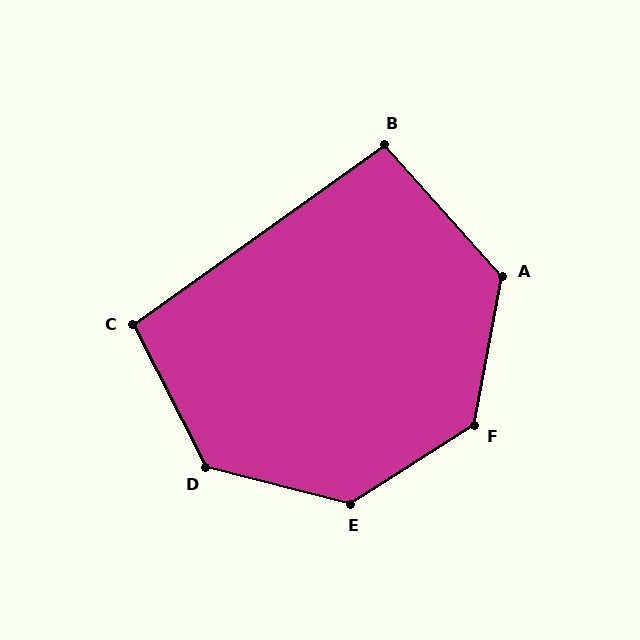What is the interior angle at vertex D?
Approximately 131 degrees (obtuse).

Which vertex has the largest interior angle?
E, at approximately 133 degrees.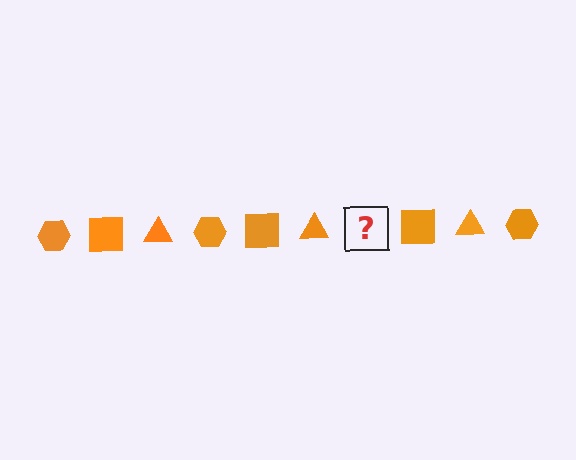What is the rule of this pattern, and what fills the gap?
The rule is that the pattern cycles through hexagon, square, triangle shapes in orange. The gap should be filled with an orange hexagon.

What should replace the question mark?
The question mark should be replaced with an orange hexagon.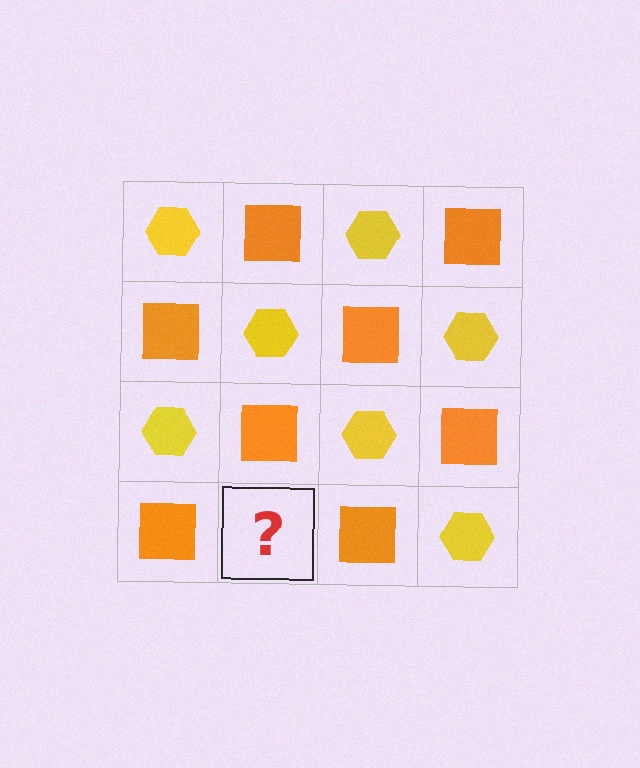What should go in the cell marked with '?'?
The missing cell should contain a yellow hexagon.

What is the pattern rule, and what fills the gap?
The rule is that it alternates yellow hexagon and orange square in a checkerboard pattern. The gap should be filled with a yellow hexagon.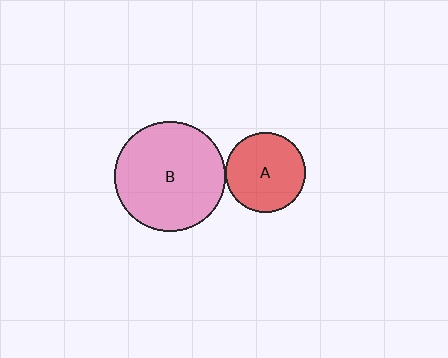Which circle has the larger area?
Circle B (pink).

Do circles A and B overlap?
Yes.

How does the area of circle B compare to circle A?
Approximately 1.9 times.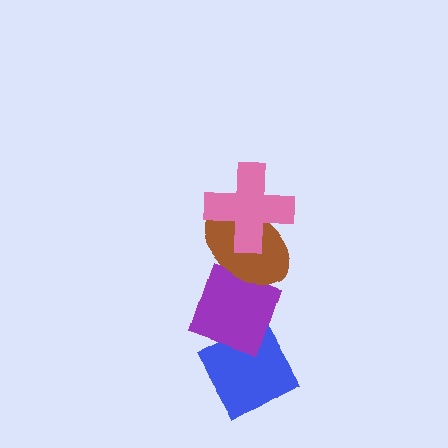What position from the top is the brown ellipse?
The brown ellipse is 2nd from the top.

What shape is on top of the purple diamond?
The brown ellipse is on top of the purple diamond.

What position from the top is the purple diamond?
The purple diamond is 3rd from the top.